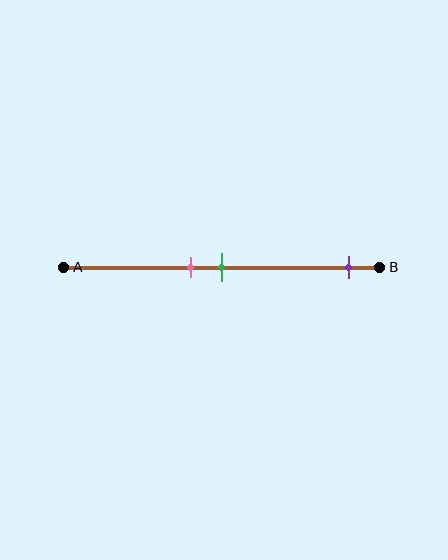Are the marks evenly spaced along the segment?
No, the marks are not evenly spaced.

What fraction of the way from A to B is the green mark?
The green mark is approximately 50% (0.5) of the way from A to B.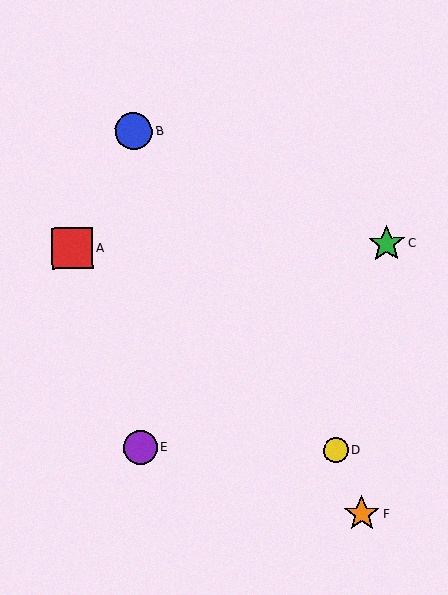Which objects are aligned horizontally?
Objects A, C are aligned horizontally.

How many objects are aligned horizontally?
2 objects (A, C) are aligned horizontally.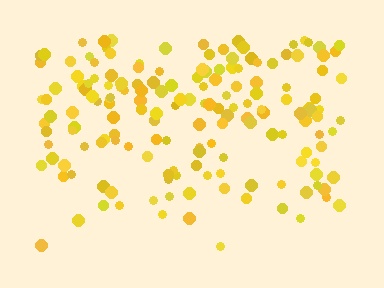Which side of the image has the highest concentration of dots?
The top.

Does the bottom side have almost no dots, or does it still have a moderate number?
Still a moderate number, just noticeably fewer than the top.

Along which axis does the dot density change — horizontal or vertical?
Vertical.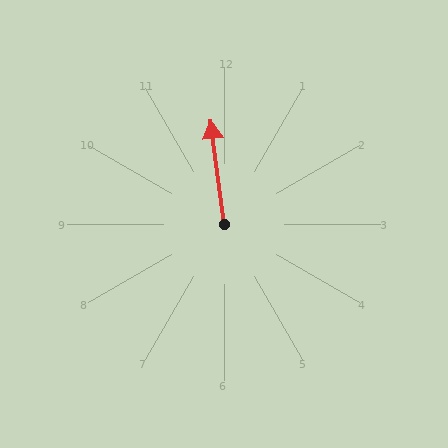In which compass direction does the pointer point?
North.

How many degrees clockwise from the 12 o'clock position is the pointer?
Approximately 352 degrees.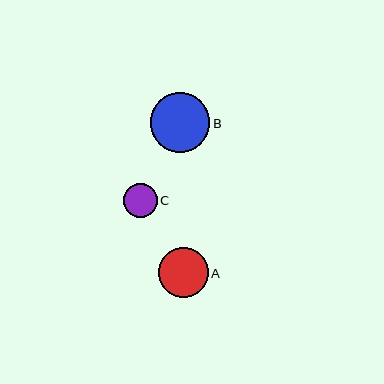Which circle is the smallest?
Circle C is the smallest with a size of approximately 34 pixels.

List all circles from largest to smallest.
From largest to smallest: B, A, C.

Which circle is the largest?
Circle B is the largest with a size of approximately 60 pixels.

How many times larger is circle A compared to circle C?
Circle A is approximately 1.5 times the size of circle C.